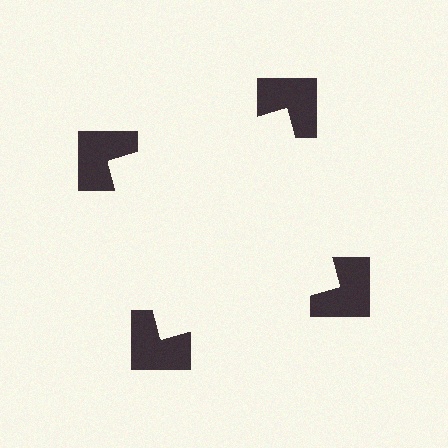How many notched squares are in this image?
There are 4 — one at each vertex of the illusory square.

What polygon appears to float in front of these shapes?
An illusory square — its edges are inferred from the aligned wedge cuts in the notched squares, not physically drawn.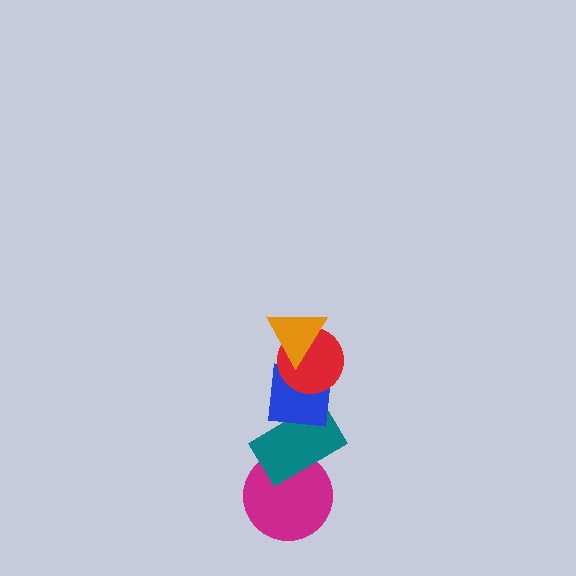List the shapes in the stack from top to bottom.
From top to bottom: the orange triangle, the red circle, the blue square, the teal rectangle, the magenta circle.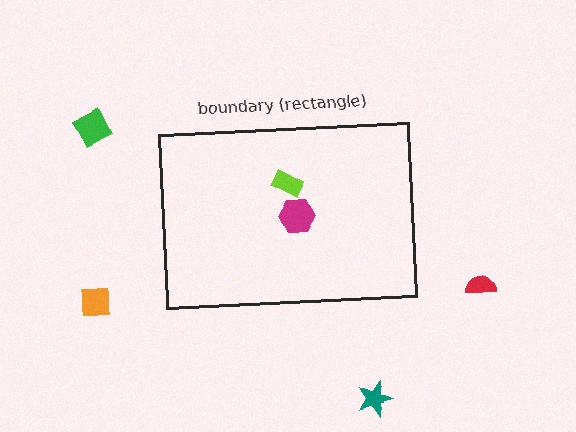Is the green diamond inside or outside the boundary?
Outside.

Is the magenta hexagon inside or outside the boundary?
Inside.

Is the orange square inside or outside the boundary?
Outside.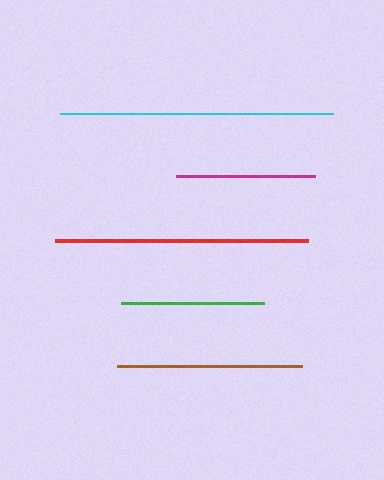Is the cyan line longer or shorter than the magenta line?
The cyan line is longer than the magenta line.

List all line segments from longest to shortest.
From longest to shortest: cyan, red, brown, green, magenta.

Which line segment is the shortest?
The magenta line is the shortest at approximately 139 pixels.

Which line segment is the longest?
The cyan line is the longest at approximately 272 pixels.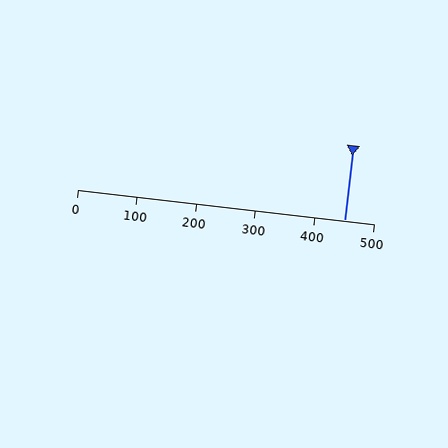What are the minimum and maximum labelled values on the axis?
The axis runs from 0 to 500.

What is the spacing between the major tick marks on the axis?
The major ticks are spaced 100 apart.